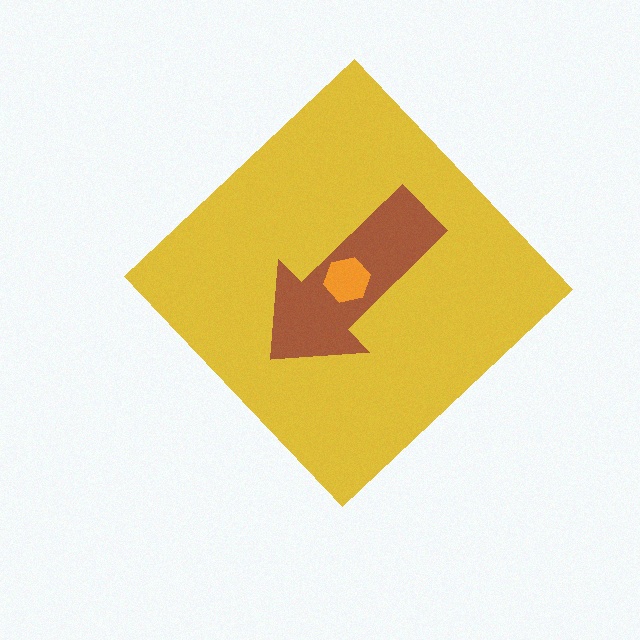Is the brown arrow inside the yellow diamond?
Yes.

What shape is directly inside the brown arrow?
The orange hexagon.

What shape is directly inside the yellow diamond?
The brown arrow.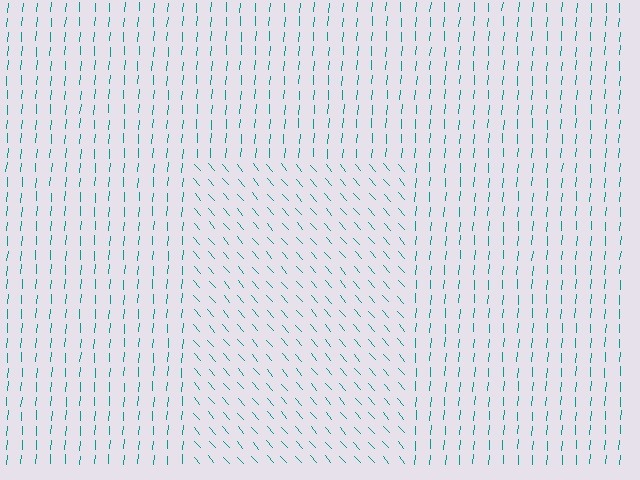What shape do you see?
I see a rectangle.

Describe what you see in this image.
The image is filled with small teal line segments. A rectangle region in the image has lines oriented differently from the surrounding lines, creating a visible texture boundary.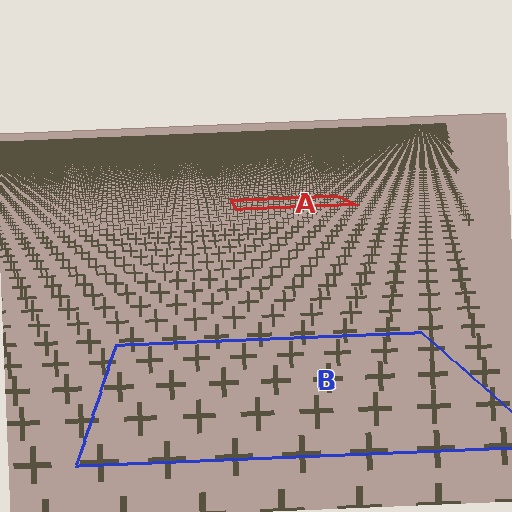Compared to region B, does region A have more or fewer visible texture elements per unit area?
Region A has more texture elements per unit area — they are packed more densely because it is farther away.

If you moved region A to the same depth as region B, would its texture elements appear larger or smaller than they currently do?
They would appear larger. At a closer depth, the same texture elements are projected at a bigger on-screen size.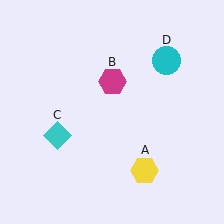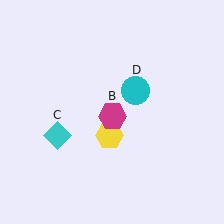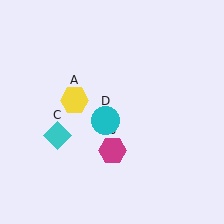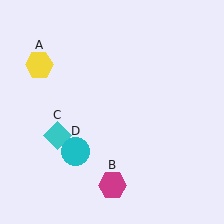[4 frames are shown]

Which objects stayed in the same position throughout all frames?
Cyan diamond (object C) remained stationary.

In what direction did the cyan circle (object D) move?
The cyan circle (object D) moved down and to the left.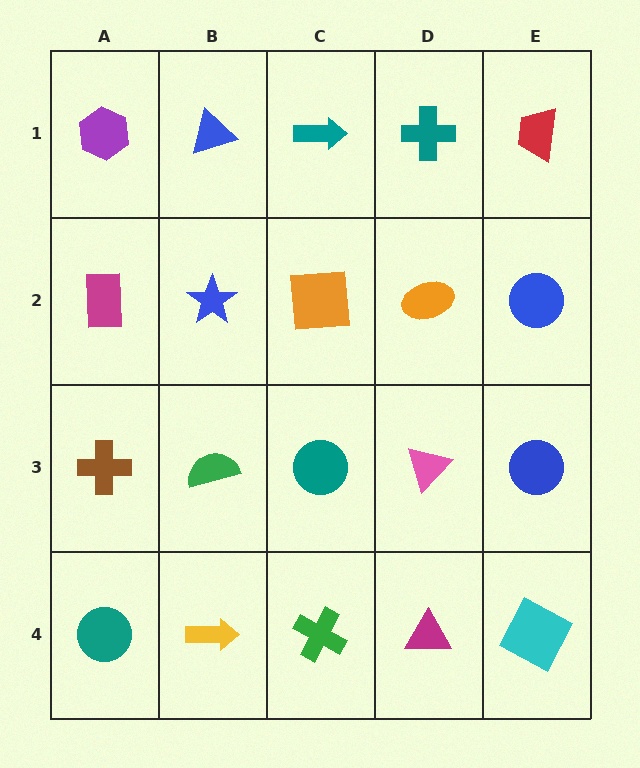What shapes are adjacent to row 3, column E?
A blue circle (row 2, column E), a cyan square (row 4, column E), a pink triangle (row 3, column D).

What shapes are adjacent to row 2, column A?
A purple hexagon (row 1, column A), a brown cross (row 3, column A), a blue star (row 2, column B).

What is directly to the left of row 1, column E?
A teal cross.